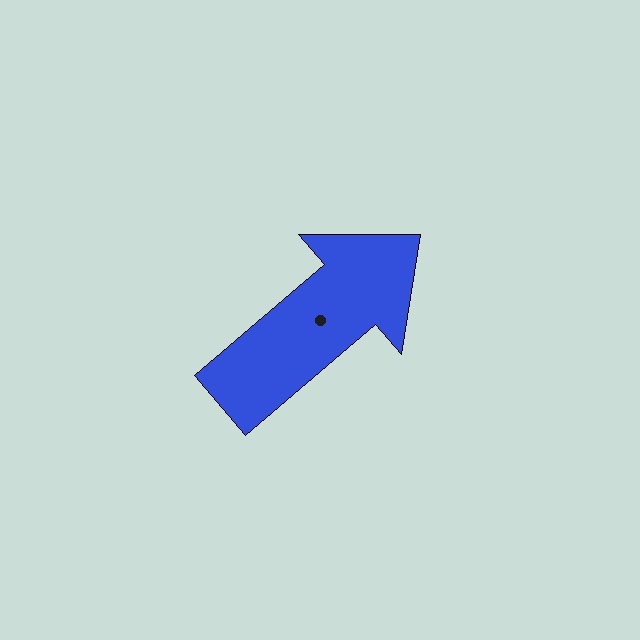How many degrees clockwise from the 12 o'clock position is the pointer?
Approximately 49 degrees.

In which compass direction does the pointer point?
Northeast.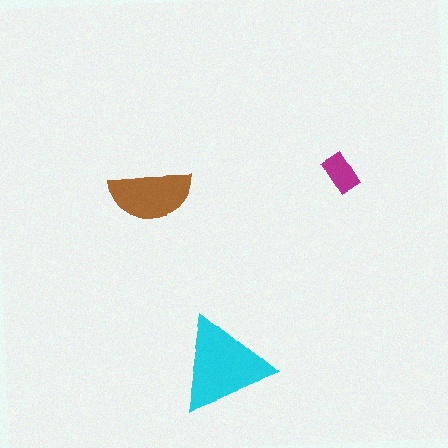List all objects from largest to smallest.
The cyan triangle, the brown semicircle, the magenta rectangle.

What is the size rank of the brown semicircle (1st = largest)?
2nd.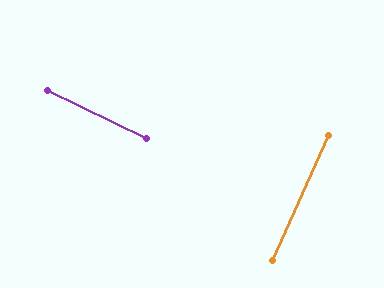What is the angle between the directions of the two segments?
Approximately 88 degrees.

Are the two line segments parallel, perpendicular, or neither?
Perpendicular — they meet at approximately 88°.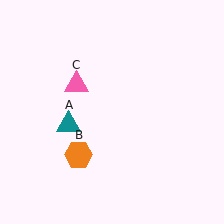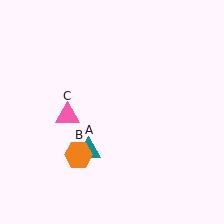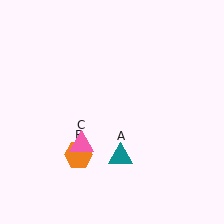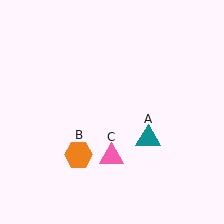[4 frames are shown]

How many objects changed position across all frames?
2 objects changed position: teal triangle (object A), pink triangle (object C).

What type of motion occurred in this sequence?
The teal triangle (object A), pink triangle (object C) rotated counterclockwise around the center of the scene.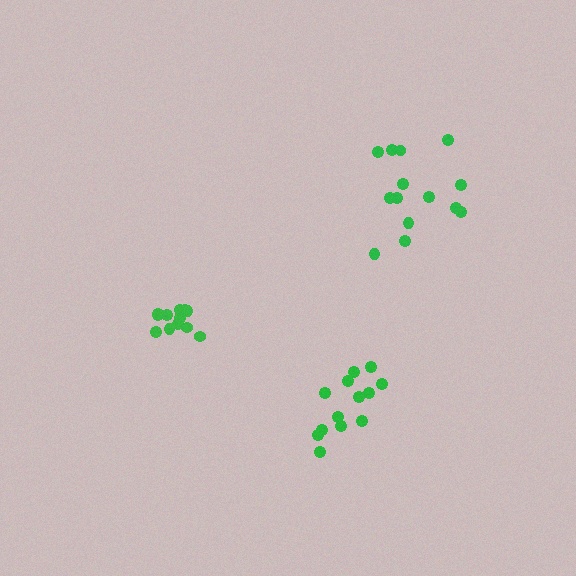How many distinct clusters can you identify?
There are 3 distinct clusters.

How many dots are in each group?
Group 1: 12 dots, Group 2: 13 dots, Group 3: 14 dots (39 total).